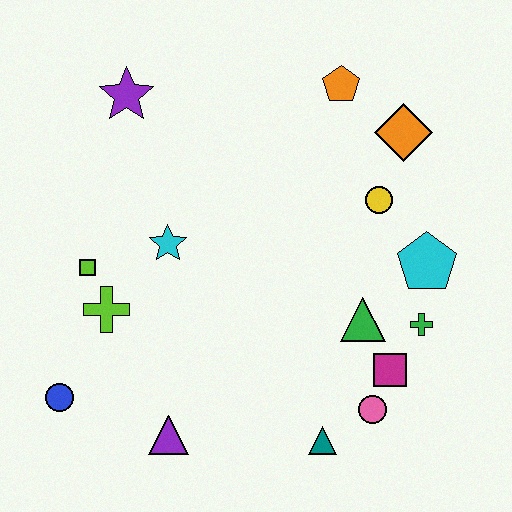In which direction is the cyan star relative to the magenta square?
The cyan star is to the left of the magenta square.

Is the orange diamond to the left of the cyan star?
No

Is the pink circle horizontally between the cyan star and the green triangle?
No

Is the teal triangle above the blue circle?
No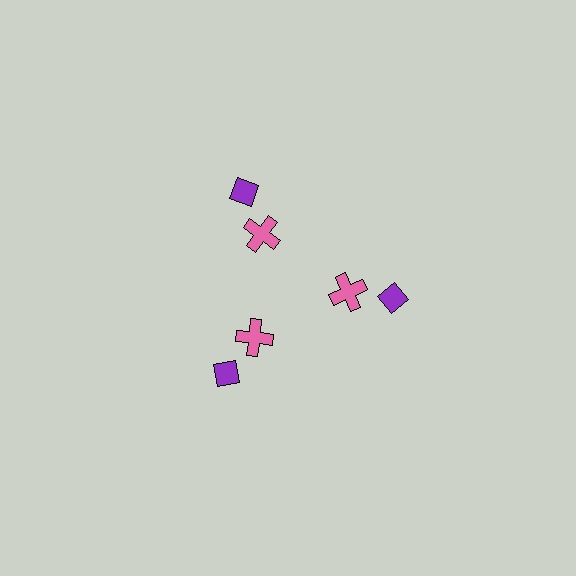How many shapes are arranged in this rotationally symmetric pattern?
There are 6 shapes, arranged in 3 groups of 2.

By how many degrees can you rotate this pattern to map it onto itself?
The pattern maps onto itself every 120 degrees of rotation.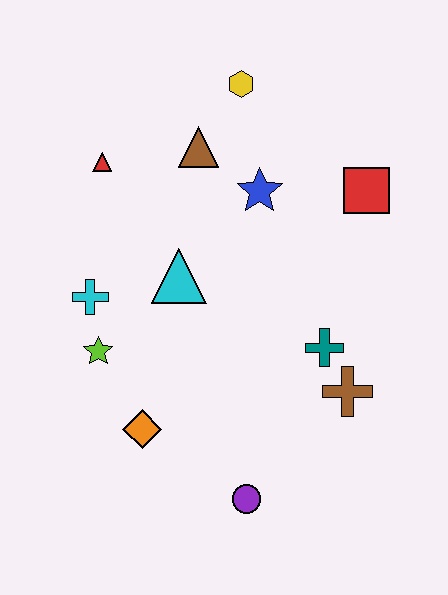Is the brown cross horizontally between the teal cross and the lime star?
No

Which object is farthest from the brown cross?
The red triangle is farthest from the brown cross.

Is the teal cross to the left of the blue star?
No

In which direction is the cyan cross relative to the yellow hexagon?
The cyan cross is below the yellow hexagon.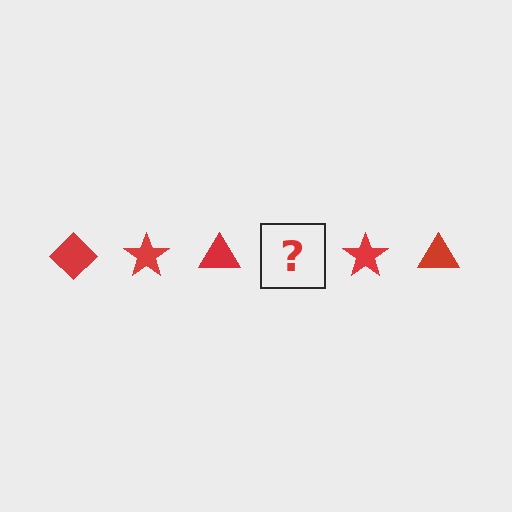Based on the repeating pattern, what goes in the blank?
The blank should be a red diamond.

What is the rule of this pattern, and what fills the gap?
The rule is that the pattern cycles through diamond, star, triangle shapes in red. The gap should be filled with a red diamond.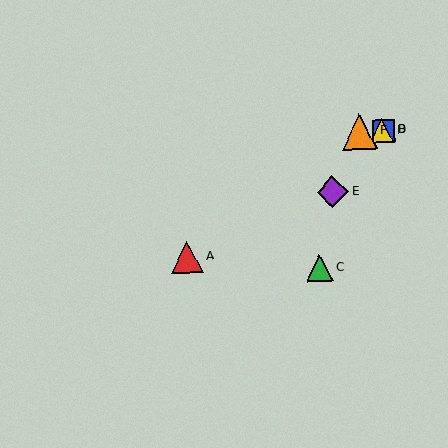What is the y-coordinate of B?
Object B is at y≈131.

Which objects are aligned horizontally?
Objects B, D, F are aligned horizontally.